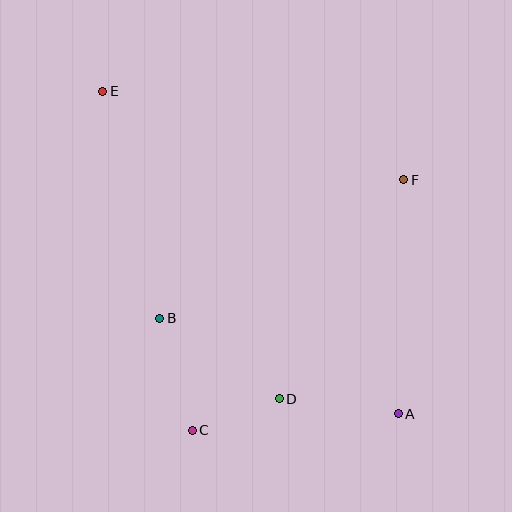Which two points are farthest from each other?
Points A and E are farthest from each other.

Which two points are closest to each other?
Points C and D are closest to each other.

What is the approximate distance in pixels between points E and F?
The distance between E and F is approximately 314 pixels.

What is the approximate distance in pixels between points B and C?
The distance between B and C is approximately 116 pixels.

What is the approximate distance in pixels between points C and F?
The distance between C and F is approximately 328 pixels.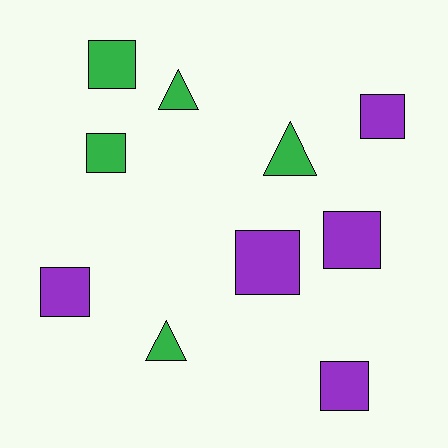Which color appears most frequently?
Purple, with 5 objects.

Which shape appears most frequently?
Square, with 7 objects.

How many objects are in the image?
There are 10 objects.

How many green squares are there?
There are 2 green squares.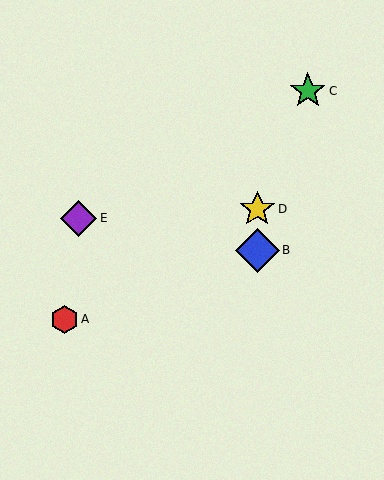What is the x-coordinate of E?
Object E is at x≈78.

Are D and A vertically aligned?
No, D is at x≈257 and A is at x≈64.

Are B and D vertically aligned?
Yes, both are at x≈257.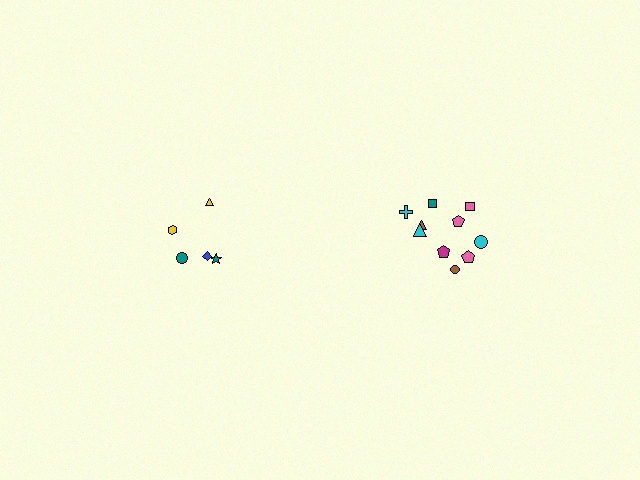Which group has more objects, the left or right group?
The right group.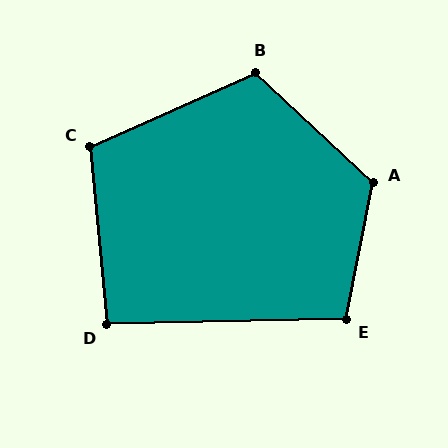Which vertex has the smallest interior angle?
D, at approximately 94 degrees.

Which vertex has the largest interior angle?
A, at approximately 122 degrees.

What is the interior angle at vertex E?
Approximately 102 degrees (obtuse).